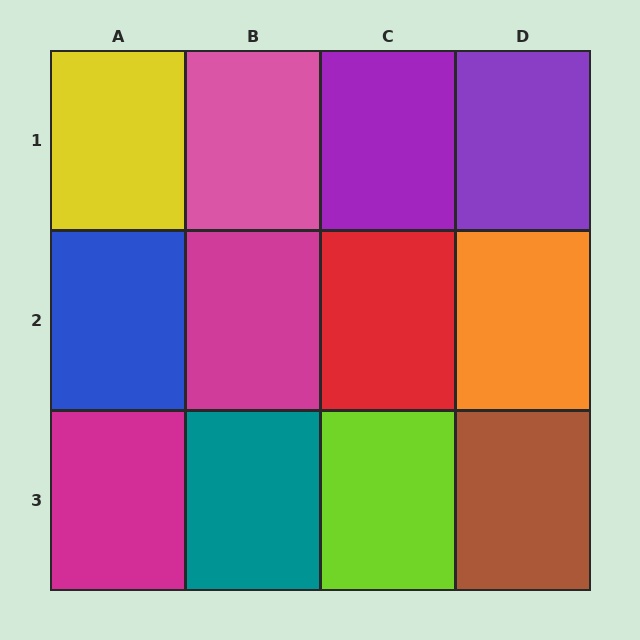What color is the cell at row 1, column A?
Yellow.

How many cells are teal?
1 cell is teal.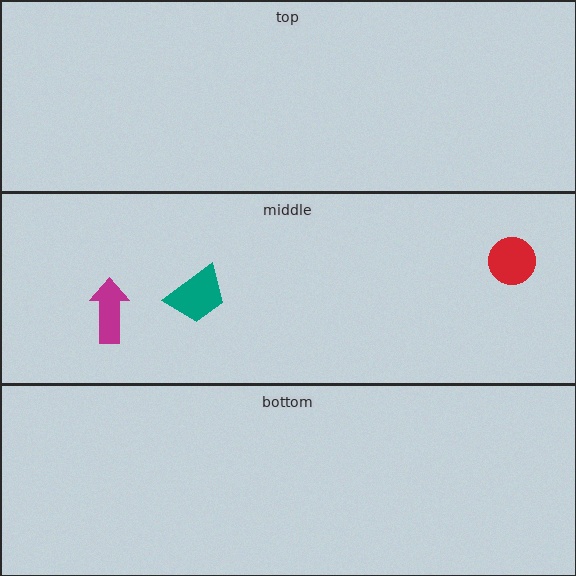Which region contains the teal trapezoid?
The middle region.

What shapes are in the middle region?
The red circle, the teal trapezoid, the magenta arrow.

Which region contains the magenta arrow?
The middle region.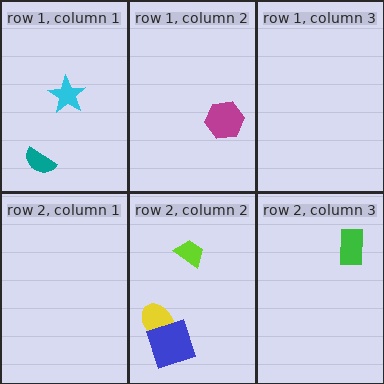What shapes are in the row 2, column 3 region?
The green rectangle.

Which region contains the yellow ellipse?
The row 2, column 2 region.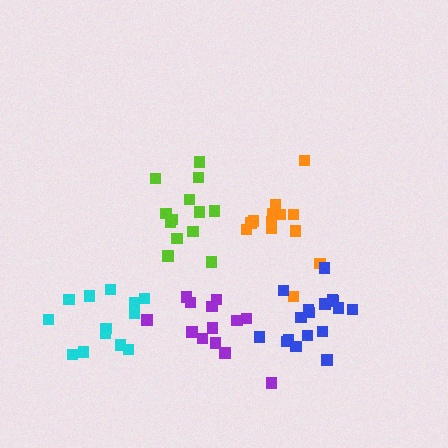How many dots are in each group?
Group 1: 13 dots, Group 2: 13 dots, Group 3: 13 dots, Group 4: 13 dots, Group 5: 17 dots (69 total).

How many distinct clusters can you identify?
There are 5 distinct clusters.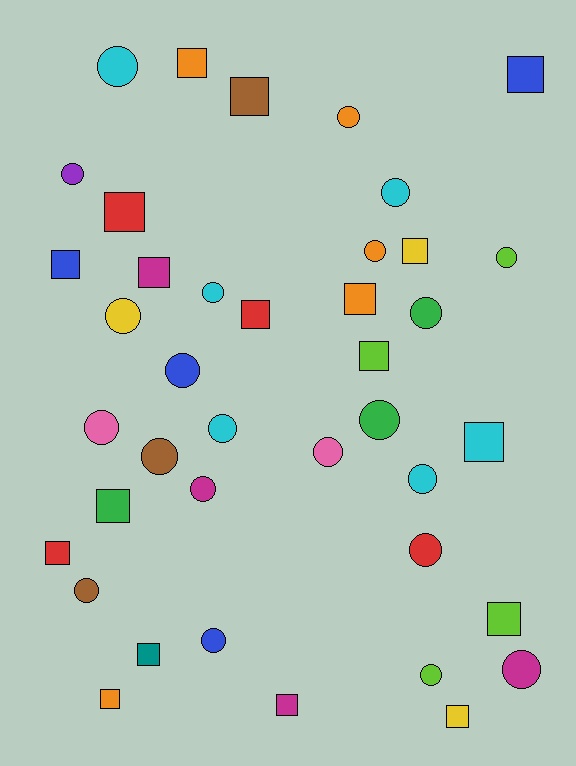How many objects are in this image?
There are 40 objects.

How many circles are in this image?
There are 22 circles.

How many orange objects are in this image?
There are 5 orange objects.